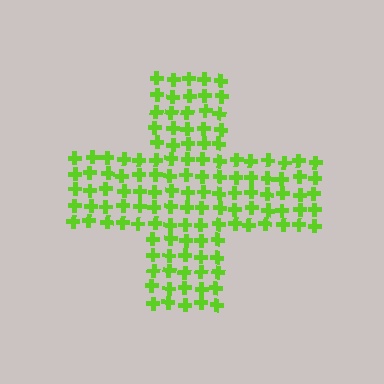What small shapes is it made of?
It is made of small crosses.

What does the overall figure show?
The overall figure shows a cross.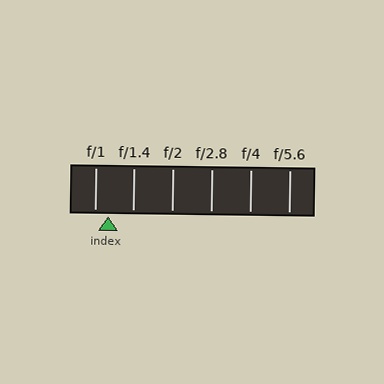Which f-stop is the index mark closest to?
The index mark is closest to f/1.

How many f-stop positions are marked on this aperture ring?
There are 6 f-stop positions marked.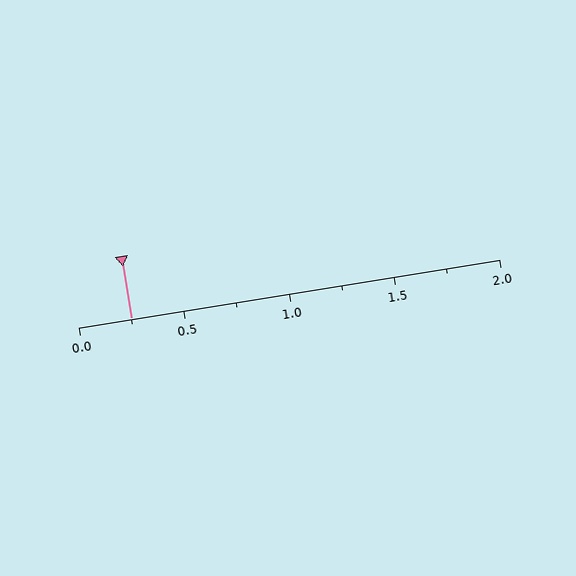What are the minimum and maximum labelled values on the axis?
The axis runs from 0.0 to 2.0.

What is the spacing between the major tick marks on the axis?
The major ticks are spaced 0.5 apart.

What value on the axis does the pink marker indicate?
The marker indicates approximately 0.25.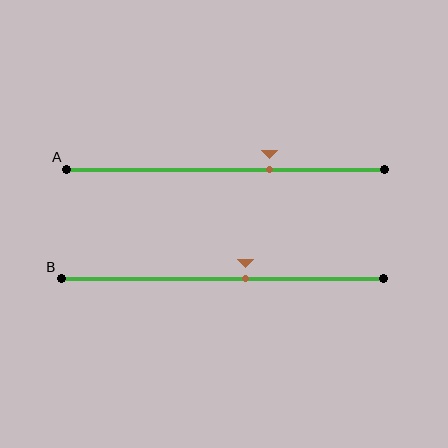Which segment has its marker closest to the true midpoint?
Segment B has its marker closest to the true midpoint.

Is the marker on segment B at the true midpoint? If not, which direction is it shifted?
No, the marker on segment B is shifted to the right by about 7% of the segment length.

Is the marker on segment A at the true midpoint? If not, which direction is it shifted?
No, the marker on segment A is shifted to the right by about 14% of the segment length.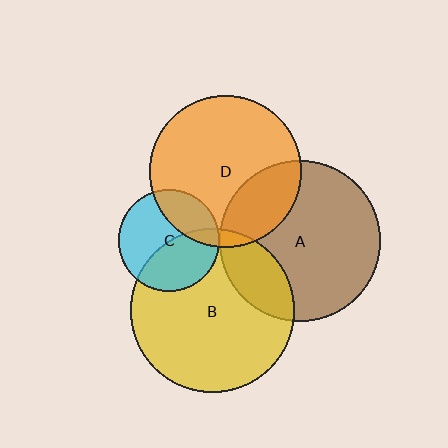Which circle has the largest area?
Circle B (yellow).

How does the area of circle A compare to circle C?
Approximately 2.5 times.